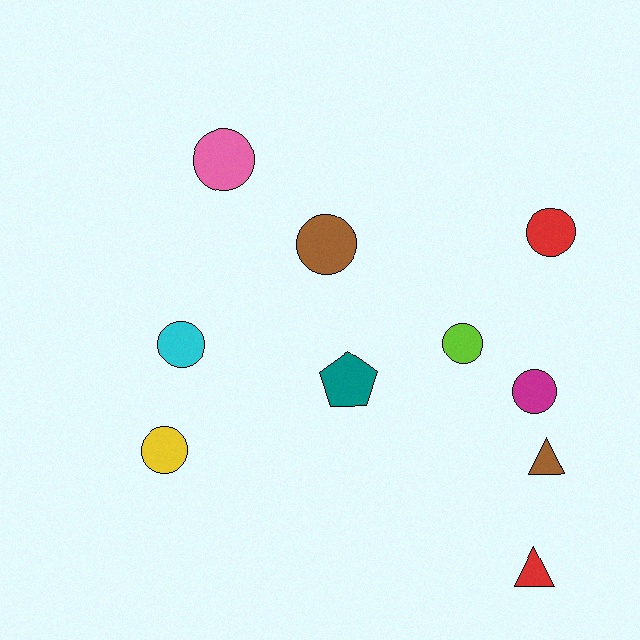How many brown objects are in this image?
There are 2 brown objects.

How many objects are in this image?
There are 10 objects.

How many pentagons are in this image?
There is 1 pentagon.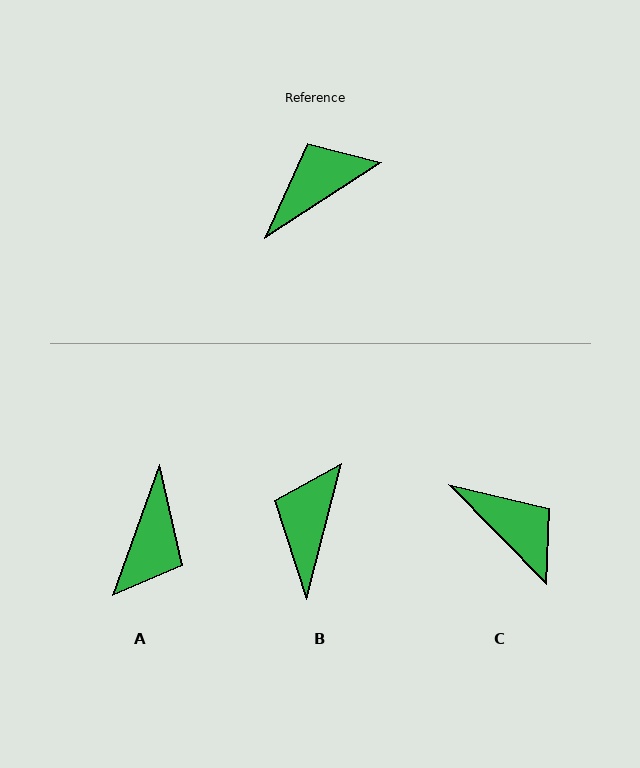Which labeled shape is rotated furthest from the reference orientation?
A, about 143 degrees away.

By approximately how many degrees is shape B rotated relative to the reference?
Approximately 43 degrees counter-clockwise.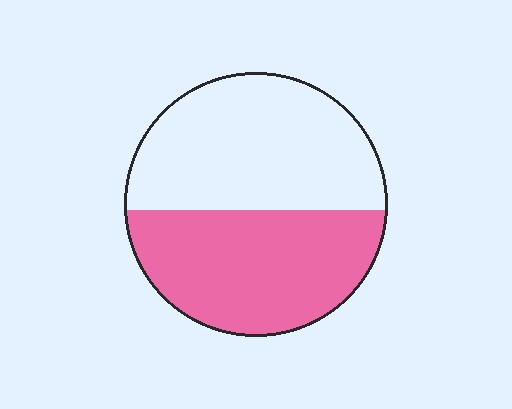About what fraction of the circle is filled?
About one half (1/2).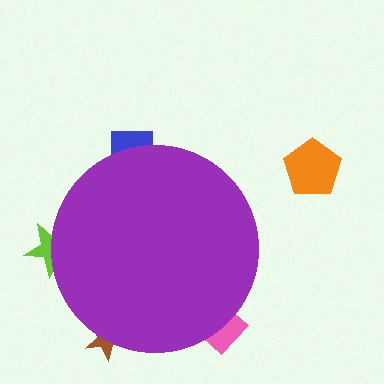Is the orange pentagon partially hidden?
No, the orange pentagon is fully visible.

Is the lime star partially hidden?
Yes, the lime star is partially hidden behind the purple circle.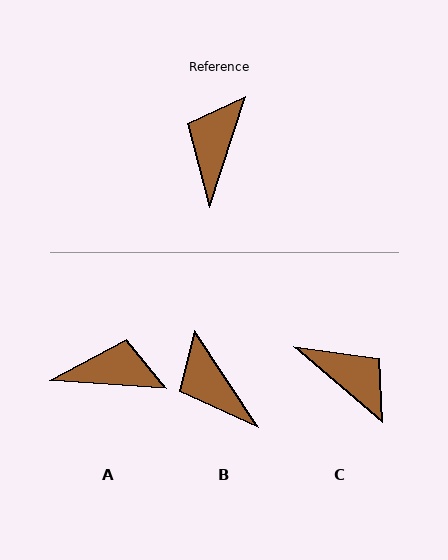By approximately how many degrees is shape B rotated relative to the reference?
Approximately 51 degrees counter-clockwise.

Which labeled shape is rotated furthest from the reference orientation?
C, about 113 degrees away.